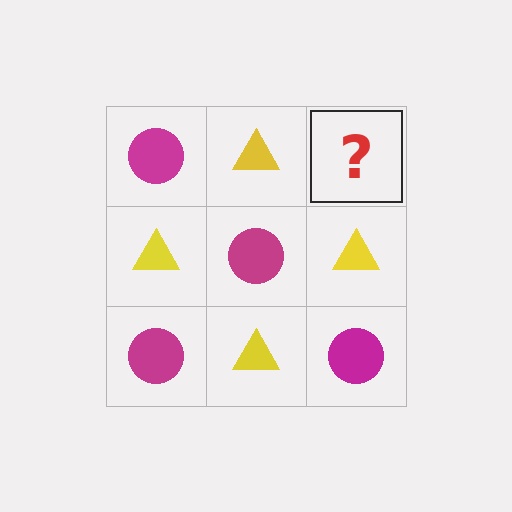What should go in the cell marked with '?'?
The missing cell should contain a magenta circle.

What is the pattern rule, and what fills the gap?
The rule is that it alternates magenta circle and yellow triangle in a checkerboard pattern. The gap should be filled with a magenta circle.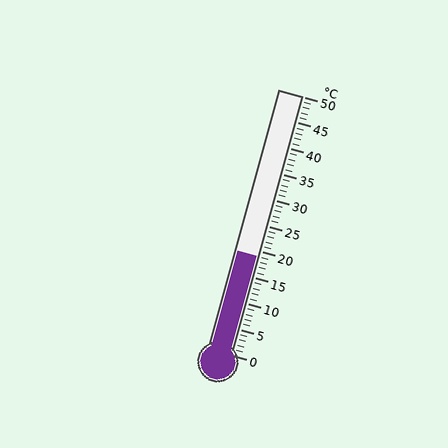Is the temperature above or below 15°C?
The temperature is above 15°C.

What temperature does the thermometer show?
The thermometer shows approximately 19°C.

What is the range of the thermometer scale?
The thermometer scale ranges from 0°C to 50°C.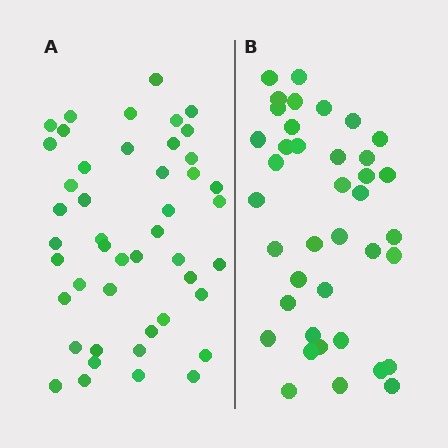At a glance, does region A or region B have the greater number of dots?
Region A (the left region) has more dots.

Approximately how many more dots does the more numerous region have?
Region A has roughly 8 or so more dots than region B.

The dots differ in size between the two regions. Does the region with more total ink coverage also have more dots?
No. Region B has more total ink coverage because its dots are larger, but region A actually contains more individual dots. Total area can be misleading — the number of items is what matters here.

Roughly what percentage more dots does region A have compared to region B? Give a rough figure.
About 20% more.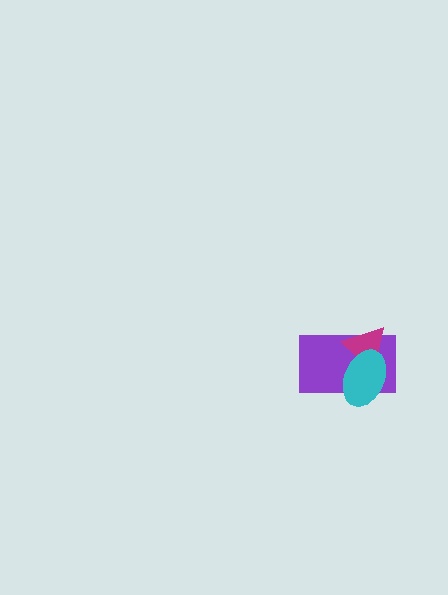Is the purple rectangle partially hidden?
Yes, it is partially covered by another shape.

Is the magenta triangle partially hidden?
Yes, it is partially covered by another shape.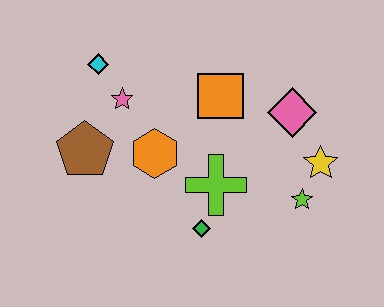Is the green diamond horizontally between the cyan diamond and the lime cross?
Yes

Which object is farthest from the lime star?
The cyan diamond is farthest from the lime star.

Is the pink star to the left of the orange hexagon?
Yes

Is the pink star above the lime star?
Yes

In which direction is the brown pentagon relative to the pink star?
The brown pentagon is below the pink star.